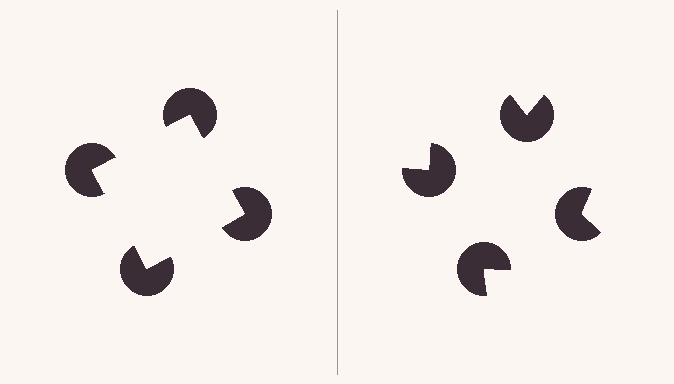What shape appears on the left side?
An illusory square.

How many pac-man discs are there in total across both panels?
8 — 4 on each side.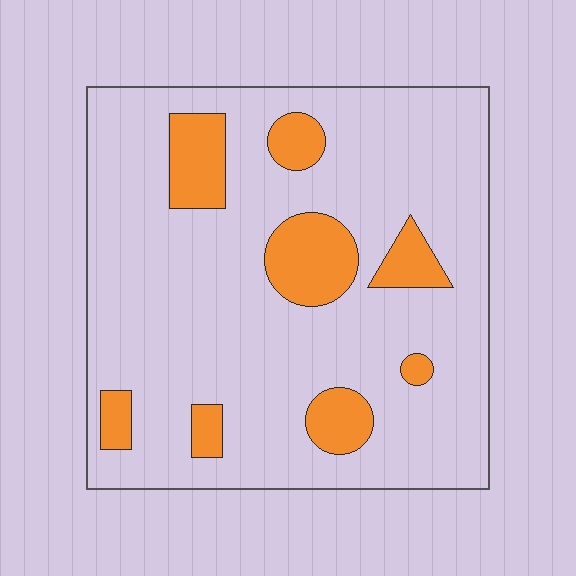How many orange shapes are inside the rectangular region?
8.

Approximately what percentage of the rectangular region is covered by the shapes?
Approximately 15%.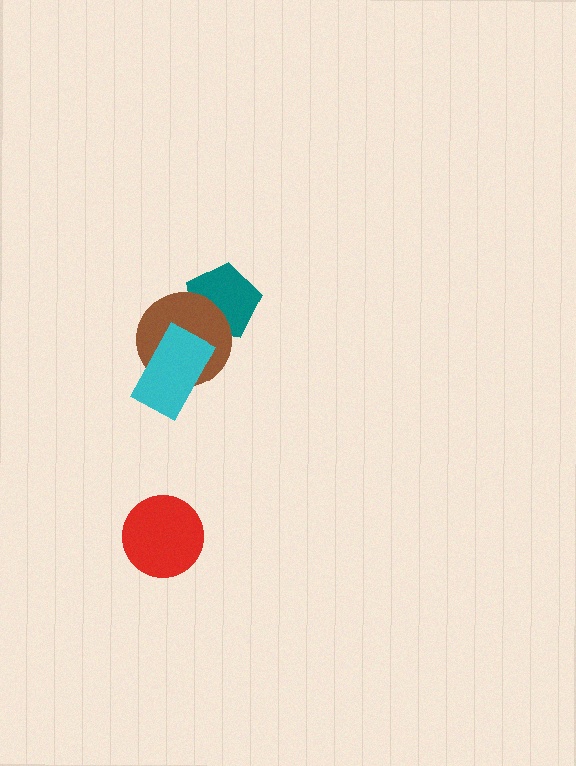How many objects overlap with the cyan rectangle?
1 object overlaps with the cyan rectangle.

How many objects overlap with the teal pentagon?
1 object overlaps with the teal pentagon.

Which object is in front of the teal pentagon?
The brown circle is in front of the teal pentagon.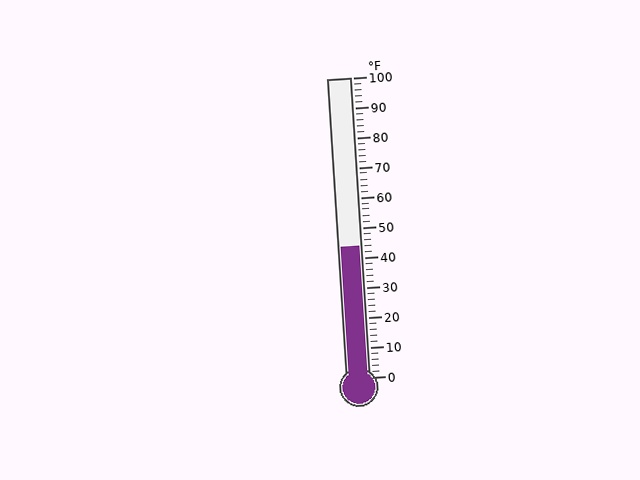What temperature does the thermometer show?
The thermometer shows approximately 44°F.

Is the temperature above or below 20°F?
The temperature is above 20°F.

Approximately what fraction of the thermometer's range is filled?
The thermometer is filled to approximately 45% of its range.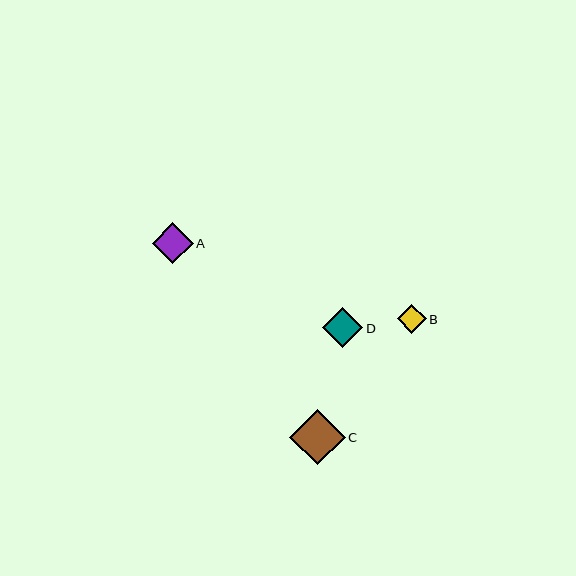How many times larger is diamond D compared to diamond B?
Diamond D is approximately 1.4 times the size of diamond B.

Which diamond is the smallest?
Diamond B is the smallest with a size of approximately 29 pixels.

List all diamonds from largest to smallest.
From largest to smallest: C, A, D, B.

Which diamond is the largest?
Diamond C is the largest with a size of approximately 55 pixels.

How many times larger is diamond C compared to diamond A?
Diamond C is approximately 1.4 times the size of diamond A.